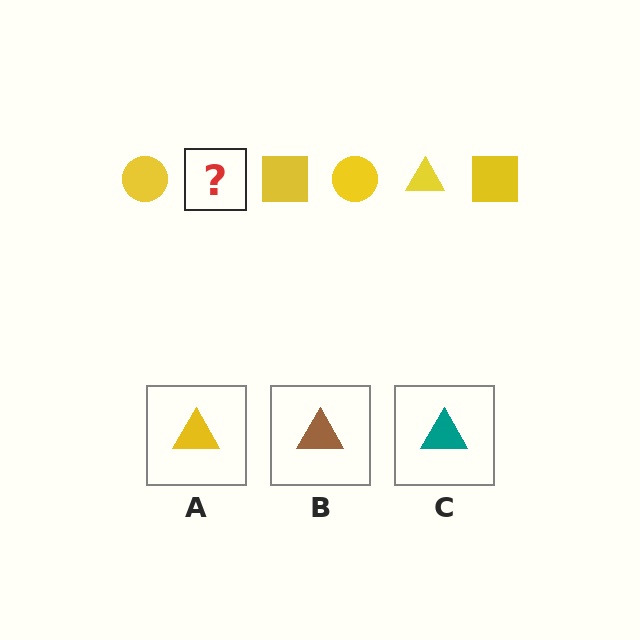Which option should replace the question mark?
Option A.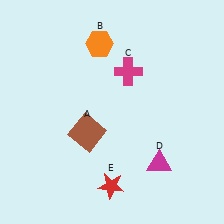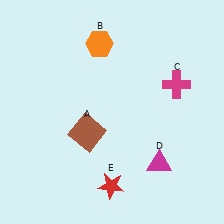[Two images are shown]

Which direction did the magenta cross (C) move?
The magenta cross (C) moved right.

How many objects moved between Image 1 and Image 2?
1 object moved between the two images.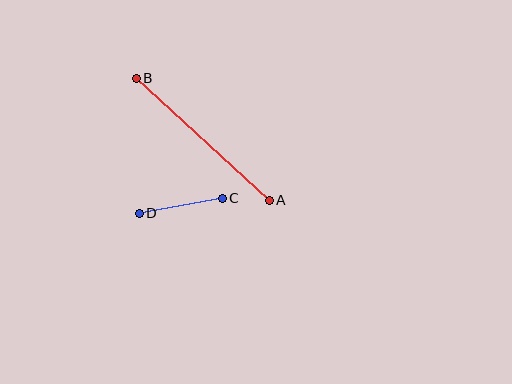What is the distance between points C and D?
The distance is approximately 84 pixels.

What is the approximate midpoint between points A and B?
The midpoint is at approximately (203, 139) pixels.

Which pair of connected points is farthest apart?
Points A and B are farthest apart.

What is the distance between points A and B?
The distance is approximately 180 pixels.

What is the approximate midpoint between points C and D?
The midpoint is at approximately (181, 206) pixels.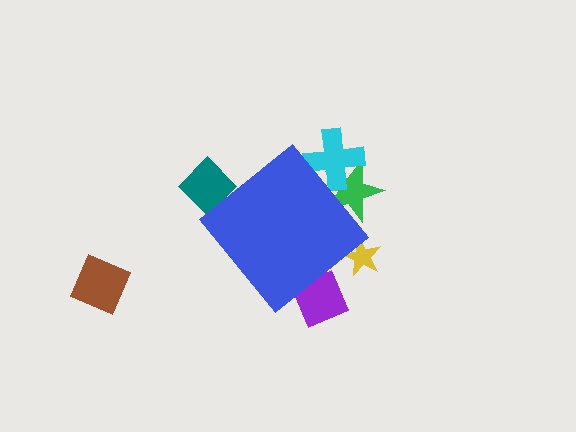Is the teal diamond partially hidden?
Yes, the teal diamond is partially hidden behind the blue diamond.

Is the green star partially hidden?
Yes, the green star is partially hidden behind the blue diamond.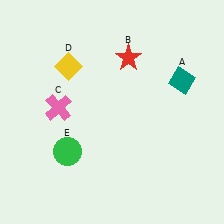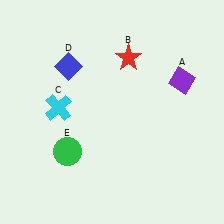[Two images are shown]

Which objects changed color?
A changed from teal to purple. C changed from pink to cyan. D changed from yellow to blue.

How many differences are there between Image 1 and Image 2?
There are 3 differences between the two images.